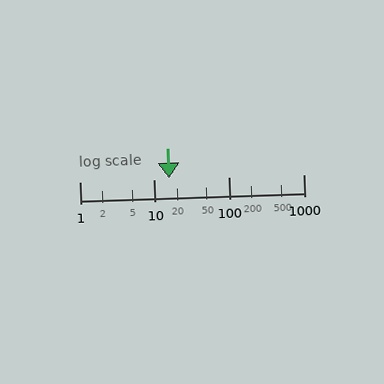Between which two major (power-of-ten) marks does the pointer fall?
The pointer is between 10 and 100.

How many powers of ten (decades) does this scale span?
The scale spans 3 decades, from 1 to 1000.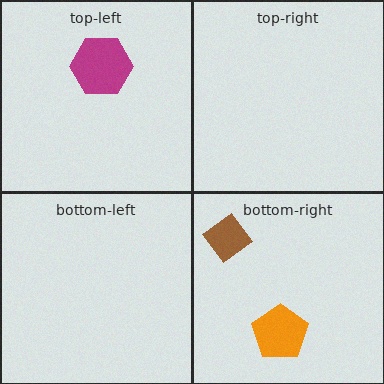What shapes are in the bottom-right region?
The orange pentagon, the brown diamond.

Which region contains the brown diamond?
The bottom-right region.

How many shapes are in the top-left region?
1.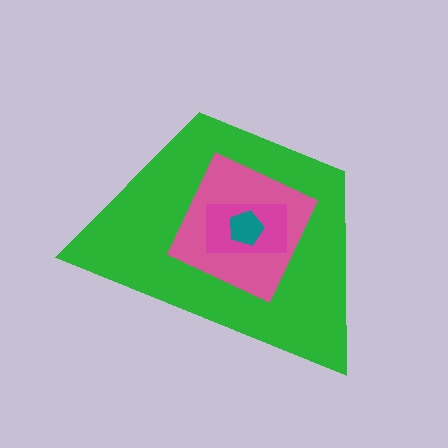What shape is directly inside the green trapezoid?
The pink square.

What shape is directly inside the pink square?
The magenta rectangle.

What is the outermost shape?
The green trapezoid.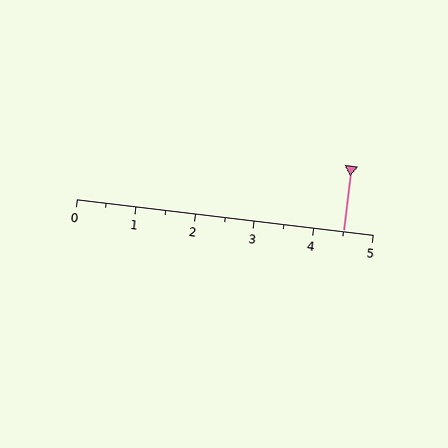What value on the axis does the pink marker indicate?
The marker indicates approximately 4.5.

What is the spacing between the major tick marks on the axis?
The major ticks are spaced 1 apart.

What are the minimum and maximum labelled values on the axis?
The axis runs from 0 to 5.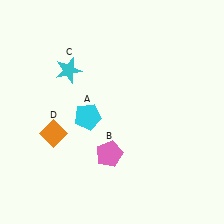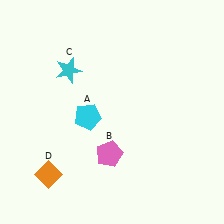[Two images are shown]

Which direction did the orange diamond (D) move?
The orange diamond (D) moved down.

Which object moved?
The orange diamond (D) moved down.